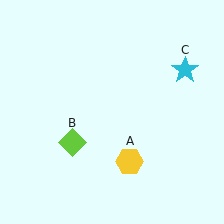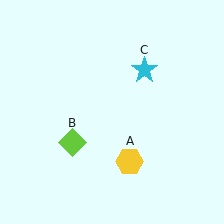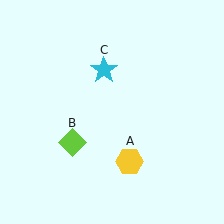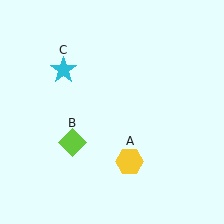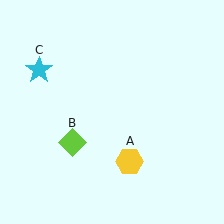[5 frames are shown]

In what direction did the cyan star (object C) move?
The cyan star (object C) moved left.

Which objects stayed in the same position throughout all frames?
Yellow hexagon (object A) and lime diamond (object B) remained stationary.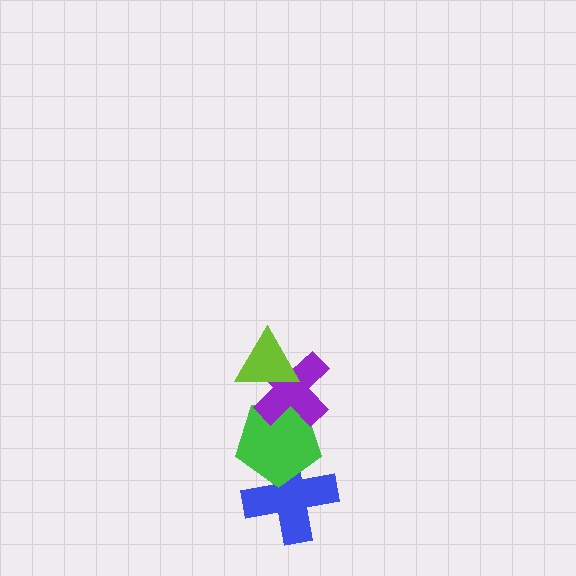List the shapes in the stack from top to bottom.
From top to bottom: the lime triangle, the purple cross, the green pentagon, the blue cross.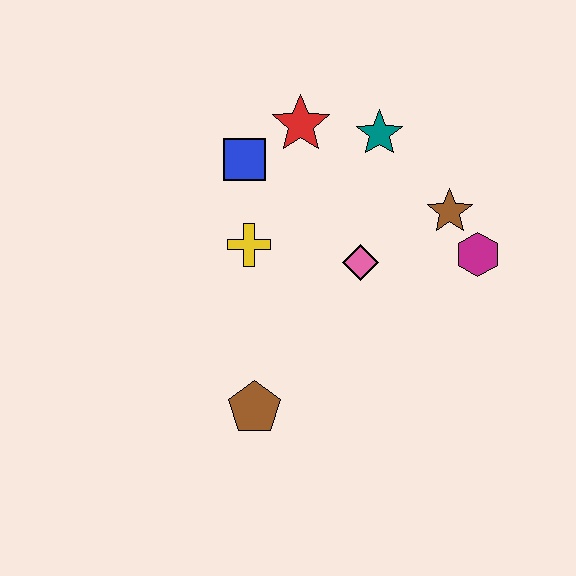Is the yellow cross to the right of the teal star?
No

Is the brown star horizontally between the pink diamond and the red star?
No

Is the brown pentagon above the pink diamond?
No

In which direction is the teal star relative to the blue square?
The teal star is to the right of the blue square.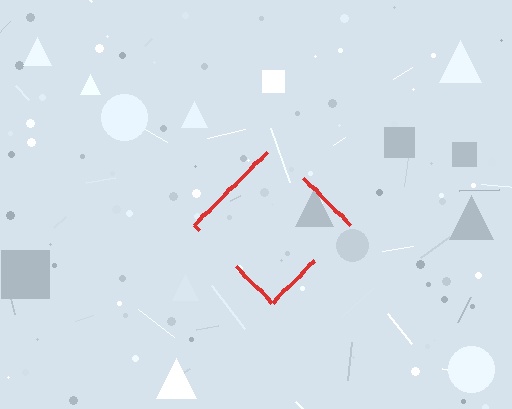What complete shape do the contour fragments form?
The contour fragments form a diamond.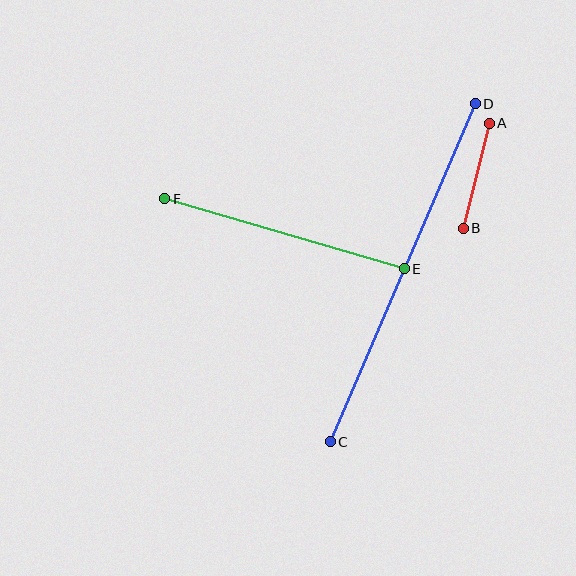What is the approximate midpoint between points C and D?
The midpoint is at approximately (403, 273) pixels.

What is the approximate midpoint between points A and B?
The midpoint is at approximately (476, 176) pixels.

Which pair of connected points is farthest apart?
Points C and D are farthest apart.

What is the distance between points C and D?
The distance is approximately 368 pixels.